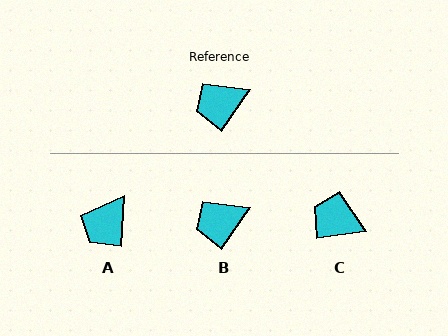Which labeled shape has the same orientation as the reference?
B.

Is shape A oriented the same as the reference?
No, it is off by about 32 degrees.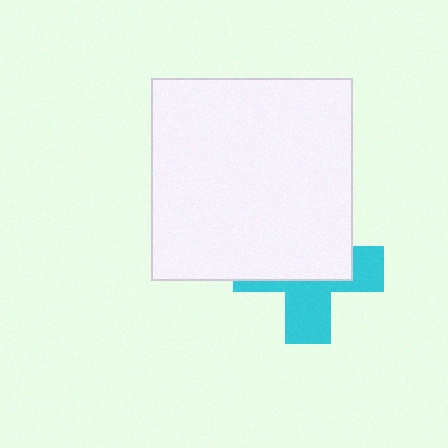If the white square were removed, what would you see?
You would see the complete cyan cross.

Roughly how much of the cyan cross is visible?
A small part of it is visible (roughly 43%).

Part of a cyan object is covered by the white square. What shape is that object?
It is a cross.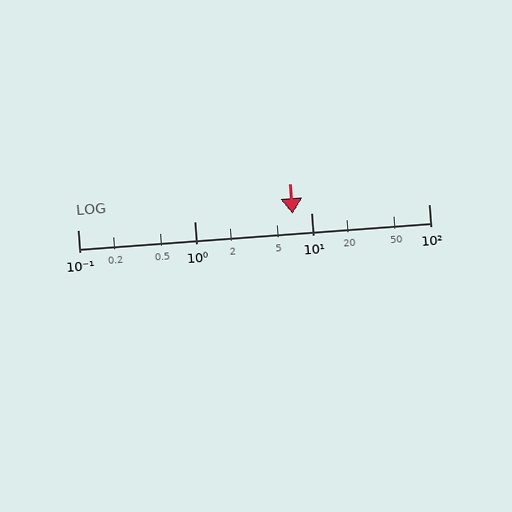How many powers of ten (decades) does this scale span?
The scale spans 3 decades, from 0.1 to 100.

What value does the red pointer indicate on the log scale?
The pointer indicates approximately 6.9.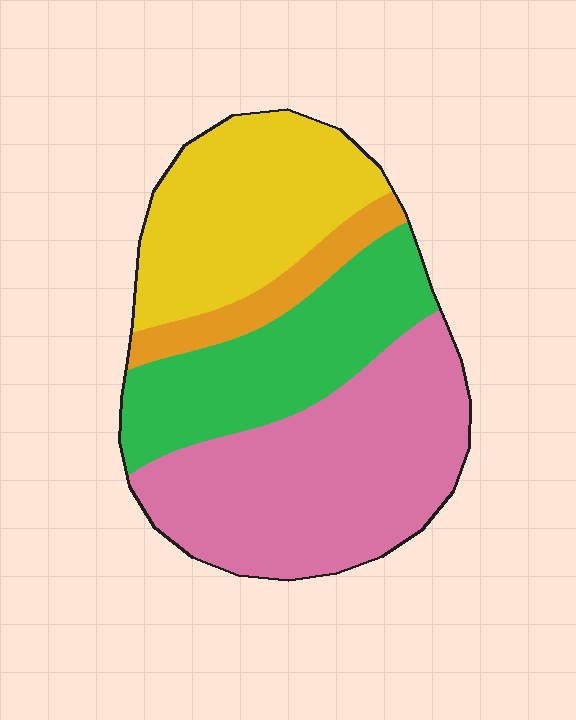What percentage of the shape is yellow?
Yellow takes up about one quarter (1/4) of the shape.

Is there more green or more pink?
Pink.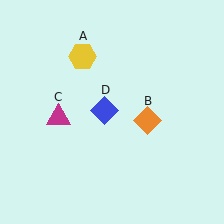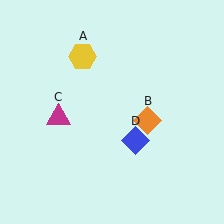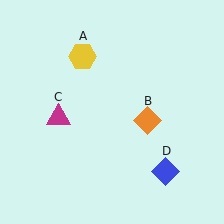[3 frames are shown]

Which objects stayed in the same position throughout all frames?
Yellow hexagon (object A) and orange diamond (object B) and magenta triangle (object C) remained stationary.